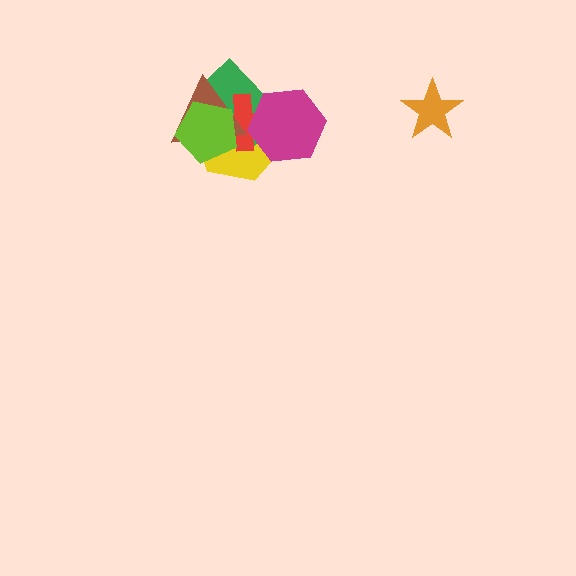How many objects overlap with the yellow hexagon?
5 objects overlap with the yellow hexagon.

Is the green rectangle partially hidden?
Yes, it is partially covered by another shape.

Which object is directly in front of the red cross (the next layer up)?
The brown triangle is directly in front of the red cross.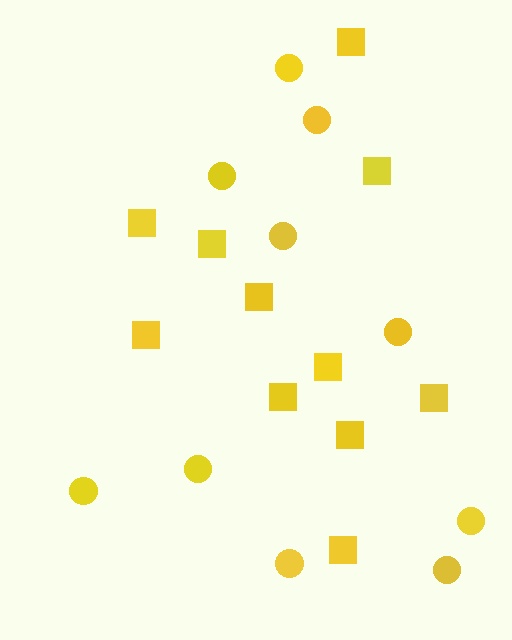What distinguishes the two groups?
There are 2 groups: one group of squares (11) and one group of circles (10).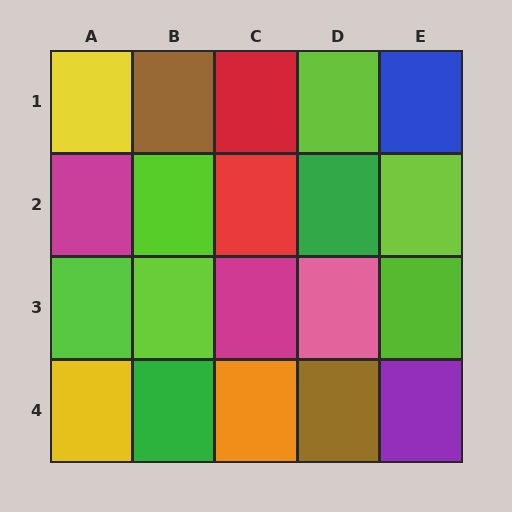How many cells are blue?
1 cell is blue.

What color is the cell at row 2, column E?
Lime.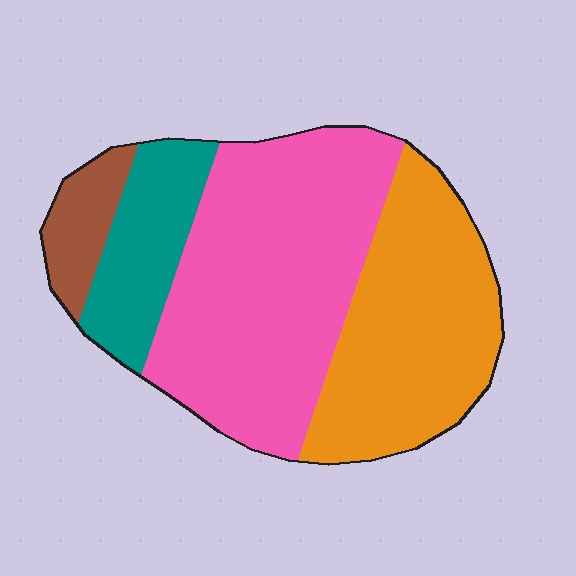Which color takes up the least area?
Brown, at roughly 5%.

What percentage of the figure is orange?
Orange covers about 35% of the figure.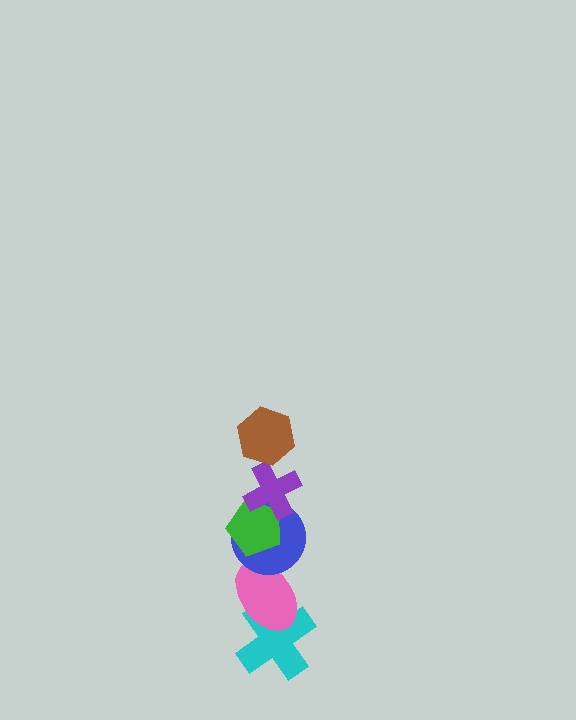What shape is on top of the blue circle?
The green pentagon is on top of the blue circle.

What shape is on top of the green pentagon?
The purple cross is on top of the green pentagon.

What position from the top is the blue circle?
The blue circle is 4th from the top.